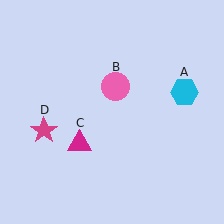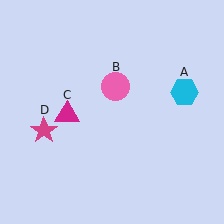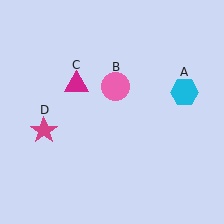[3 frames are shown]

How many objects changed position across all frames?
1 object changed position: magenta triangle (object C).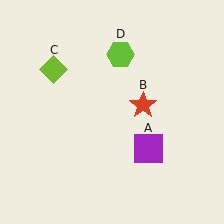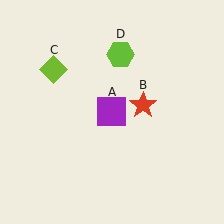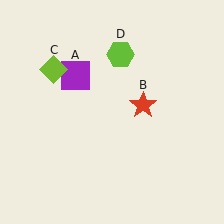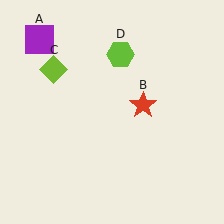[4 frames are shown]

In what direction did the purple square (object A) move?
The purple square (object A) moved up and to the left.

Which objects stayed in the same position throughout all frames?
Red star (object B) and lime diamond (object C) and lime hexagon (object D) remained stationary.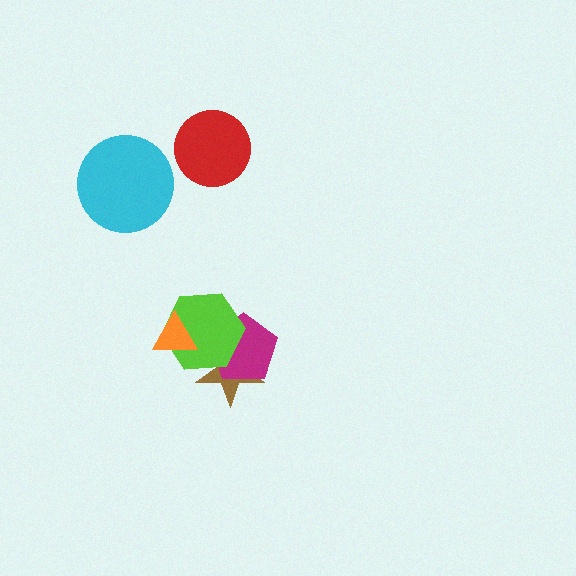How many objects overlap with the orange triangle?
1 object overlaps with the orange triangle.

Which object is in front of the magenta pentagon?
The lime hexagon is in front of the magenta pentagon.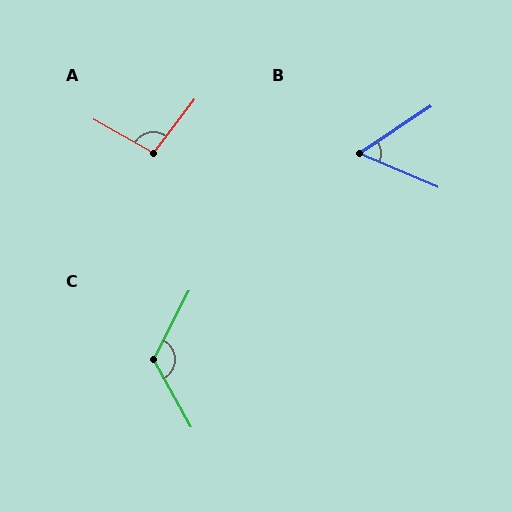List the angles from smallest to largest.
B (57°), A (98°), C (123°).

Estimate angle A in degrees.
Approximately 98 degrees.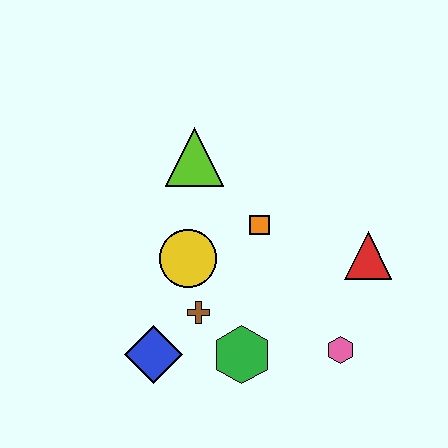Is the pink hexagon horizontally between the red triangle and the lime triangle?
Yes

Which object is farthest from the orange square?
The blue diamond is farthest from the orange square.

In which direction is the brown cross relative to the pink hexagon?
The brown cross is to the left of the pink hexagon.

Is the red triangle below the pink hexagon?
No